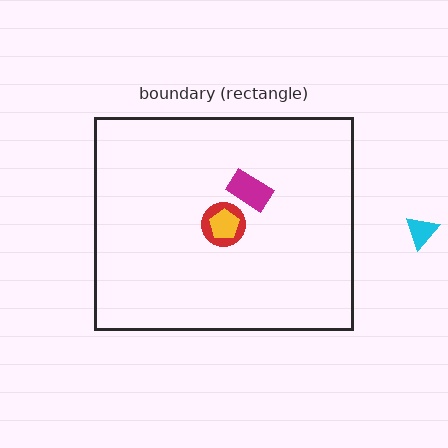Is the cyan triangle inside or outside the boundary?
Outside.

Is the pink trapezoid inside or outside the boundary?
Inside.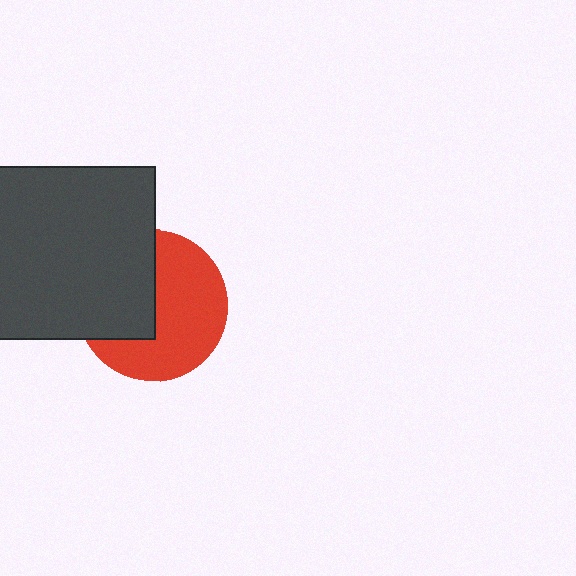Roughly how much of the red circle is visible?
About half of it is visible (roughly 59%).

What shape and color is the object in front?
The object in front is a dark gray square.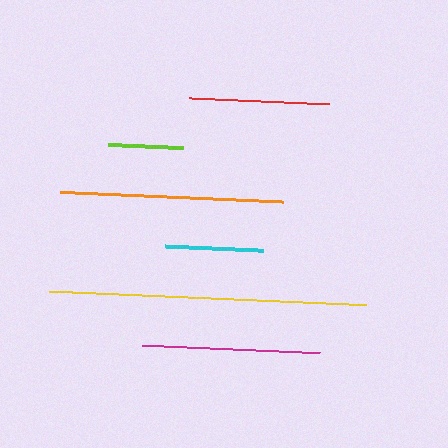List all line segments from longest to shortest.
From longest to shortest: yellow, orange, magenta, red, cyan, lime.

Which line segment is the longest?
The yellow line is the longest at approximately 317 pixels.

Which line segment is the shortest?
The lime line is the shortest at approximately 75 pixels.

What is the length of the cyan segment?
The cyan segment is approximately 98 pixels long.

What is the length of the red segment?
The red segment is approximately 140 pixels long.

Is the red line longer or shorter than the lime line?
The red line is longer than the lime line.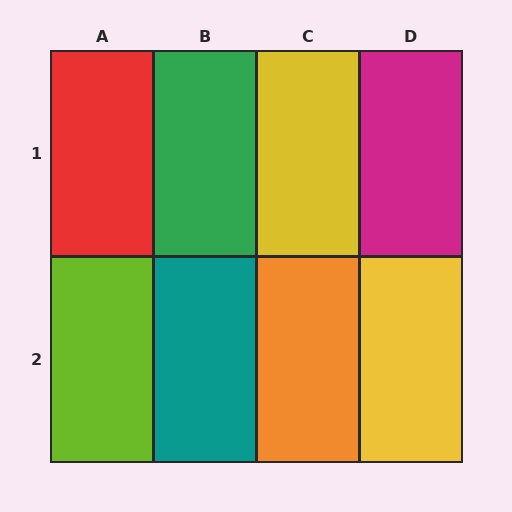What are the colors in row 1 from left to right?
Red, green, yellow, magenta.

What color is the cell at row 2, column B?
Teal.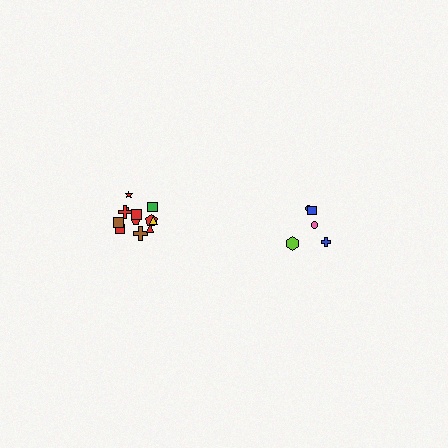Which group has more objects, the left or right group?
The left group.